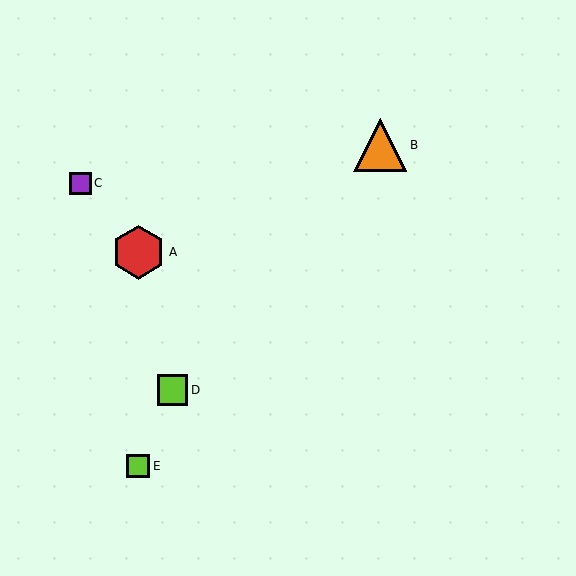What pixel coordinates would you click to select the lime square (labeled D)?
Click at (172, 390) to select the lime square D.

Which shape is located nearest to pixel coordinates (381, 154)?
The orange triangle (labeled B) at (380, 145) is nearest to that location.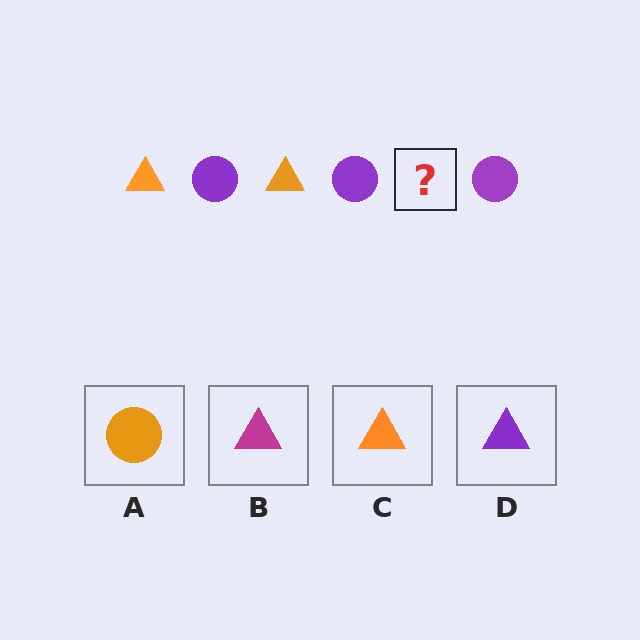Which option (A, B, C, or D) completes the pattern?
C.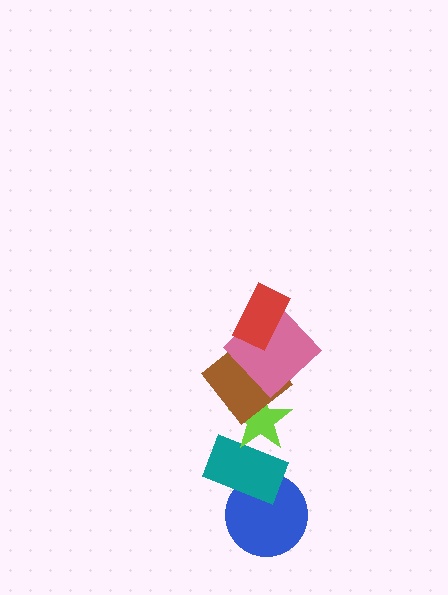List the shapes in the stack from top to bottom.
From top to bottom: the red rectangle, the pink diamond, the brown diamond, the lime star, the teal rectangle, the blue circle.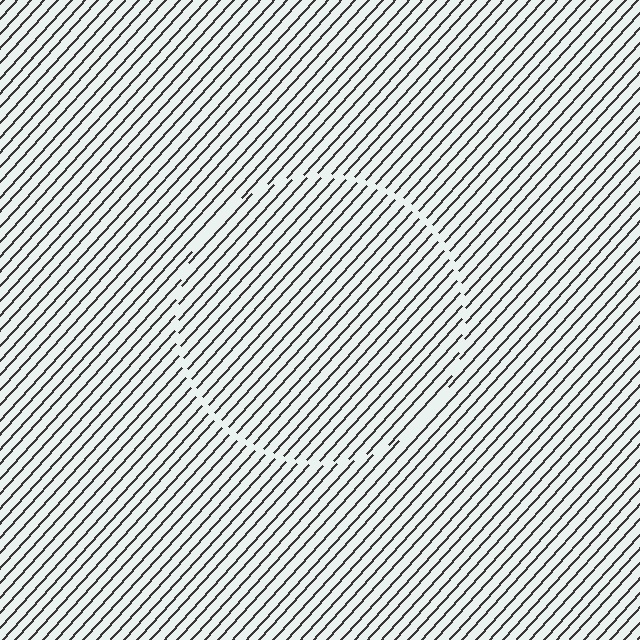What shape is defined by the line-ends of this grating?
An illusory circle. The interior of the shape contains the same grating, shifted by half a period — the contour is defined by the phase discontinuity where line-ends from the inner and outer gratings abut.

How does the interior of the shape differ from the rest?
The interior of the shape contains the same grating, shifted by half a period — the contour is defined by the phase discontinuity where line-ends from the inner and outer gratings abut.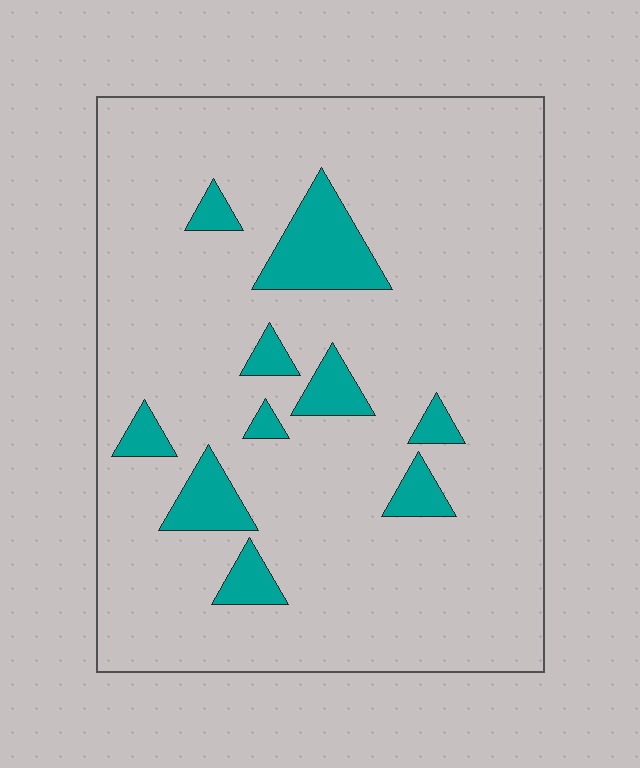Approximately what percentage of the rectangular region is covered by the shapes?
Approximately 10%.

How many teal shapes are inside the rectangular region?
10.